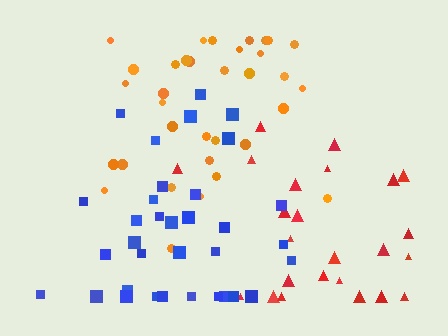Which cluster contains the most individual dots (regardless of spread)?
Orange (34).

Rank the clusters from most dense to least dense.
blue, orange, red.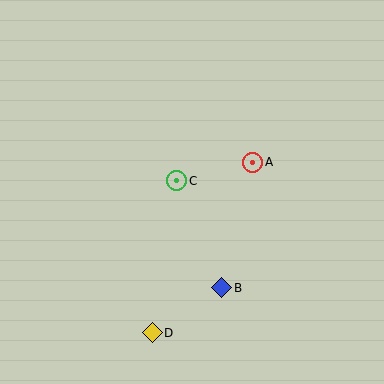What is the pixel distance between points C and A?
The distance between C and A is 78 pixels.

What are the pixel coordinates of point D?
Point D is at (152, 333).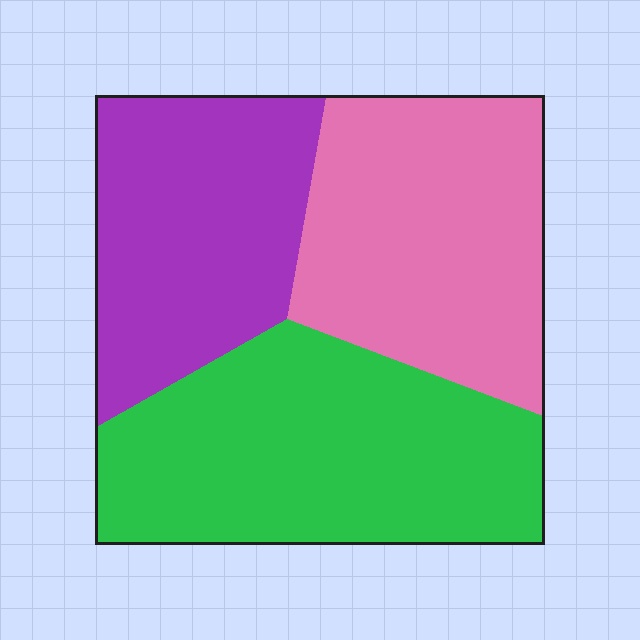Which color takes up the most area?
Green, at roughly 40%.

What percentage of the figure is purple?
Purple covers roughly 30% of the figure.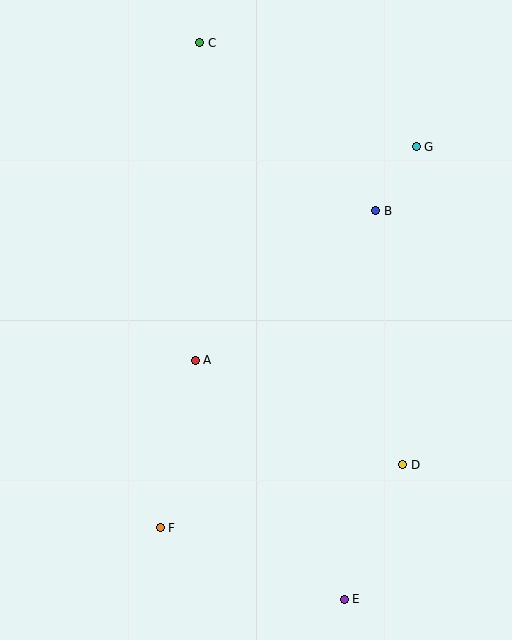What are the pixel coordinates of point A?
Point A is at (195, 360).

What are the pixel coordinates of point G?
Point G is at (416, 147).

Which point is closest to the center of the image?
Point A at (195, 360) is closest to the center.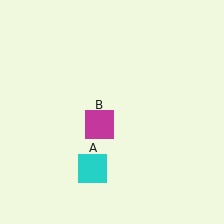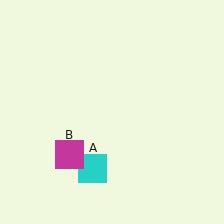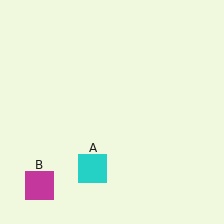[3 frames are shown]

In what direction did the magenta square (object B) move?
The magenta square (object B) moved down and to the left.